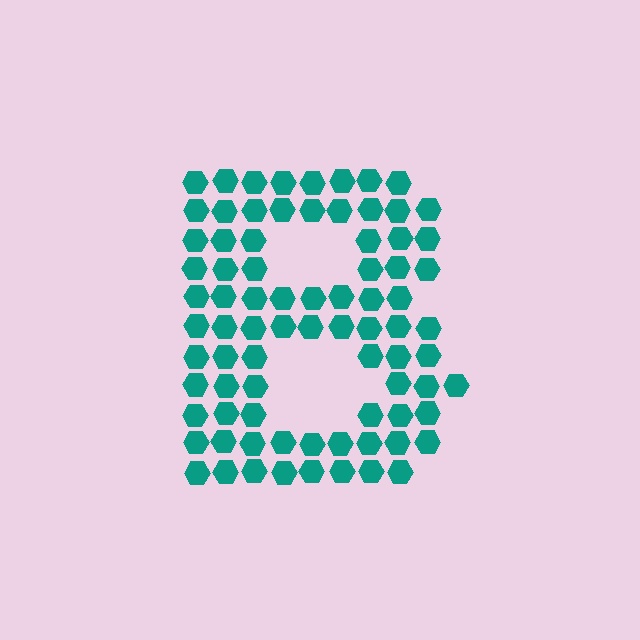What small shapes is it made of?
It is made of small hexagons.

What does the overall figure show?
The overall figure shows the letter B.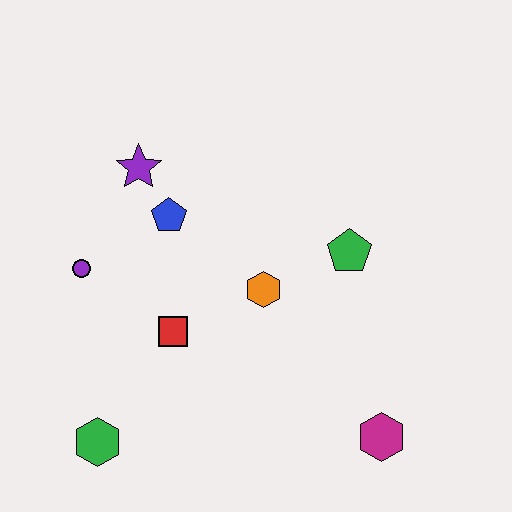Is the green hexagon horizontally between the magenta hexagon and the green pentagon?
No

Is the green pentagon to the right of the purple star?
Yes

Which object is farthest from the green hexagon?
The green pentagon is farthest from the green hexagon.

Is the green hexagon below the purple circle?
Yes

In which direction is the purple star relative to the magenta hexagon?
The purple star is above the magenta hexagon.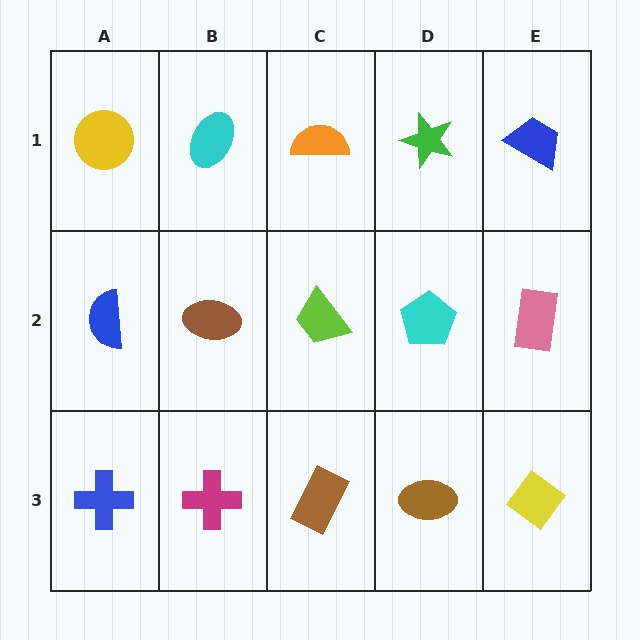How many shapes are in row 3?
5 shapes.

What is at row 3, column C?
A brown rectangle.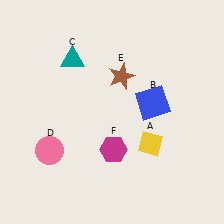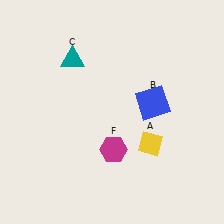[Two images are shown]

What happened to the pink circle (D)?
The pink circle (D) was removed in Image 2. It was in the bottom-left area of Image 1.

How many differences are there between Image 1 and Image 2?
There are 2 differences between the two images.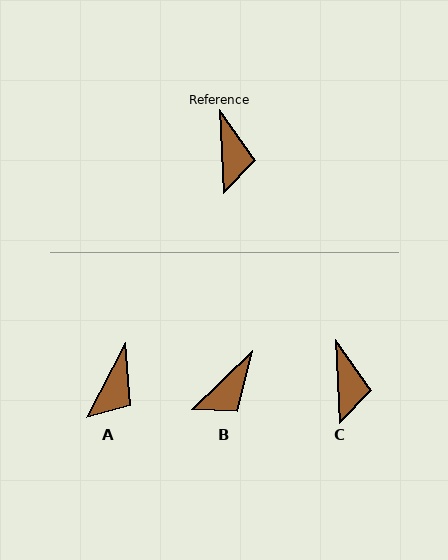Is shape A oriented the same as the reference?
No, it is off by about 30 degrees.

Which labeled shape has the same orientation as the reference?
C.